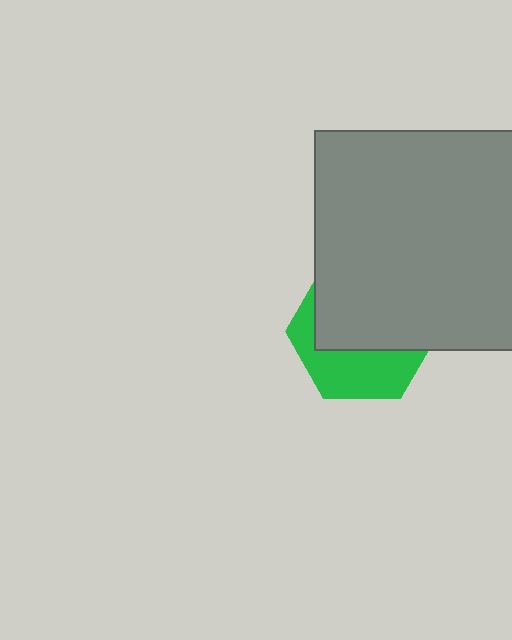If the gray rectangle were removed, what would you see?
You would see the complete green hexagon.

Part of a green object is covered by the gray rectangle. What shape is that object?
It is a hexagon.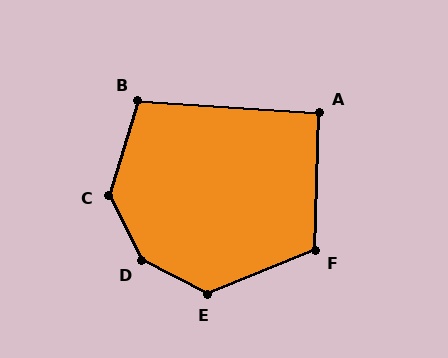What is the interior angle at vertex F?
Approximately 114 degrees (obtuse).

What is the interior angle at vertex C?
Approximately 136 degrees (obtuse).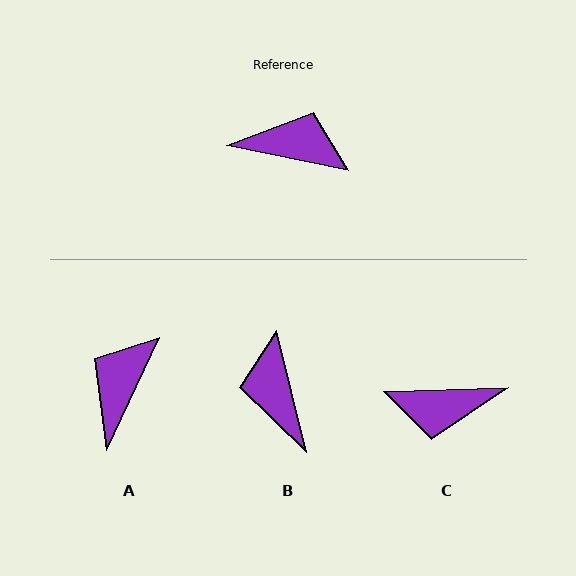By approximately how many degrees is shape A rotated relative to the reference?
Approximately 76 degrees counter-clockwise.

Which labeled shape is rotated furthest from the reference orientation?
C, about 167 degrees away.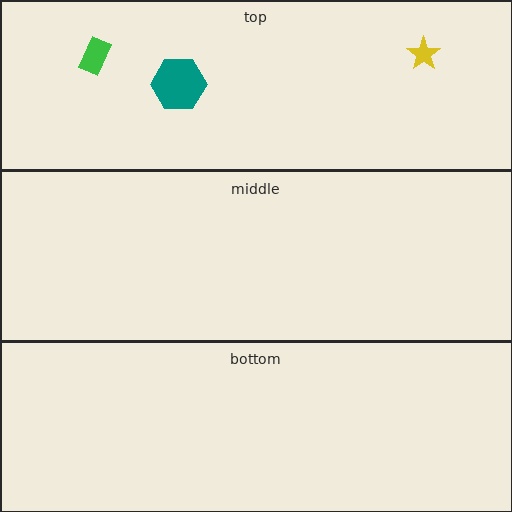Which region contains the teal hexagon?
The top region.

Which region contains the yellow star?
The top region.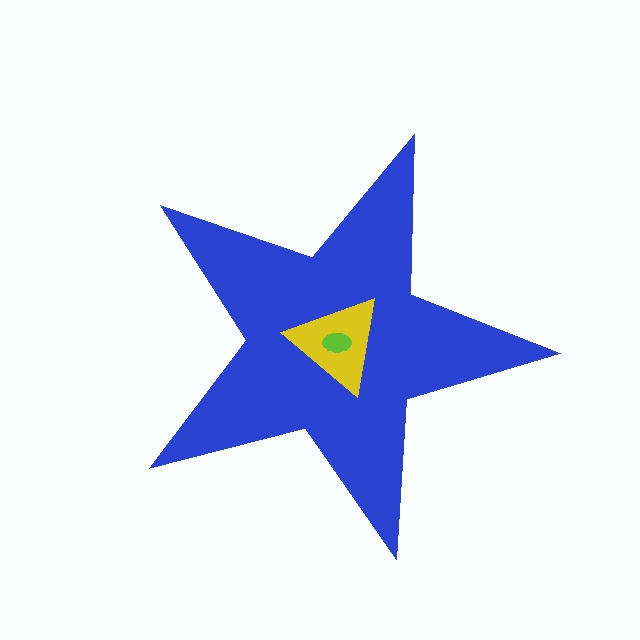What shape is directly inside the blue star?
The yellow triangle.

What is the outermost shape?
The blue star.